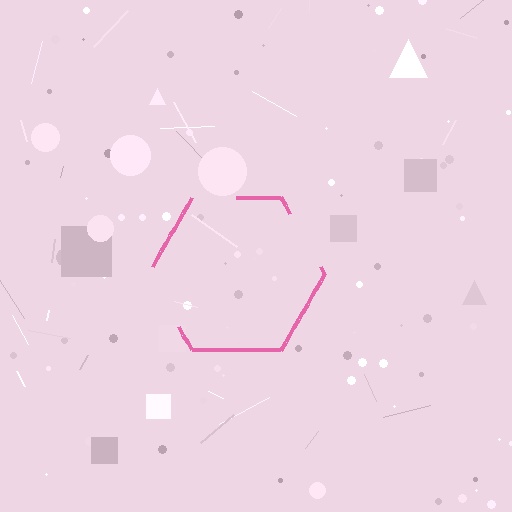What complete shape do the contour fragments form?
The contour fragments form a hexagon.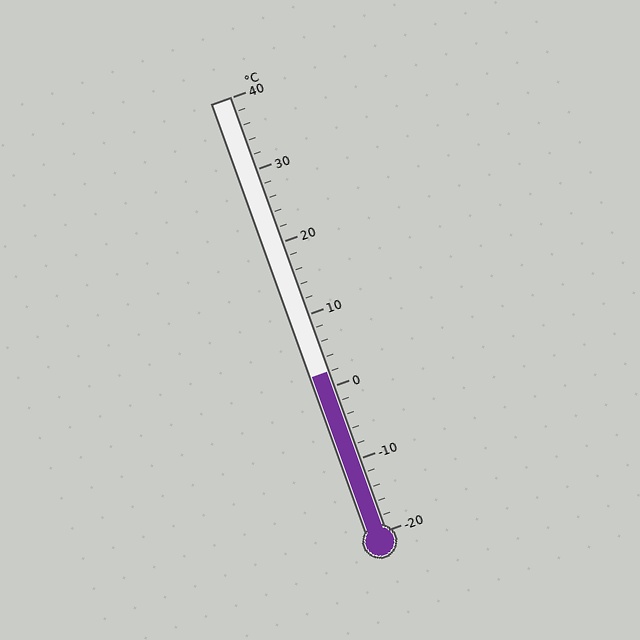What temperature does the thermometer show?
The thermometer shows approximately 2°C.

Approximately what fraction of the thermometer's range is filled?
The thermometer is filled to approximately 35% of its range.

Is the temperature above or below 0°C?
The temperature is above 0°C.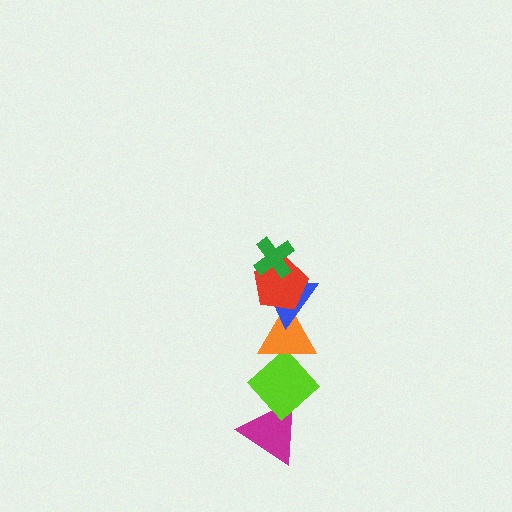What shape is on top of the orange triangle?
The blue triangle is on top of the orange triangle.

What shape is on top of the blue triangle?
The red pentagon is on top of the blue triangle.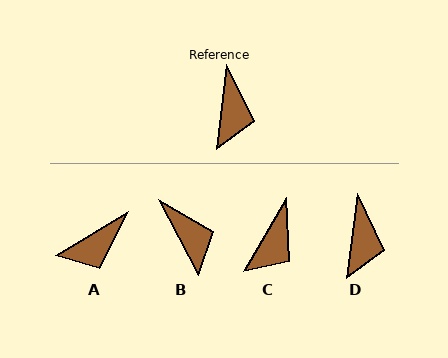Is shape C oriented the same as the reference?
No, it is off by about 23 degrees.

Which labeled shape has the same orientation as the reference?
D.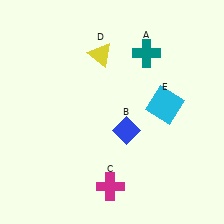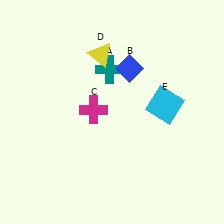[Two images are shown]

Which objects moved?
The objects that moved are: the teal cross (A), the blue diamond (B), the magenta cross (C).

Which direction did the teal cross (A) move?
The teal cross (A) moved left.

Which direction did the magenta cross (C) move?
The magenta cross (C) moved up.